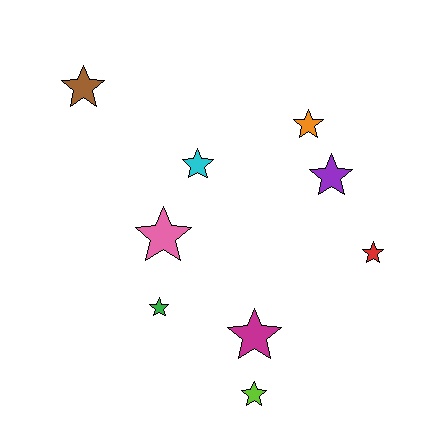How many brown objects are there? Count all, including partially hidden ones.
There is 1 brown object.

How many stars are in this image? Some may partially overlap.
There are 9 stars.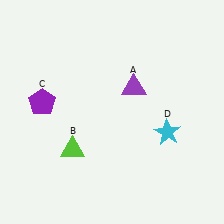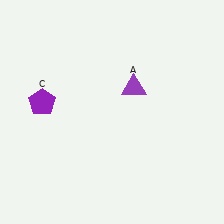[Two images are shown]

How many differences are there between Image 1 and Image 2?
There are 2 differences between the two images.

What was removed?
The cyan star (D), the lime triangle (B) were removed in Image 2.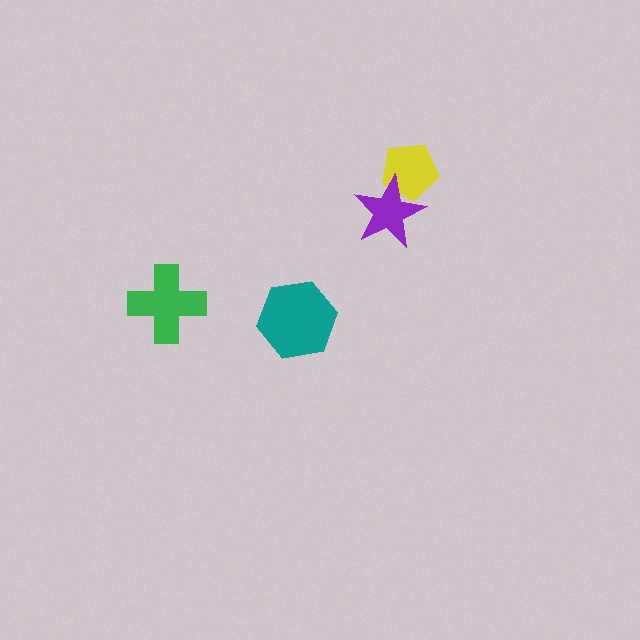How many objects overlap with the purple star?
1 object overlaps with the purple star.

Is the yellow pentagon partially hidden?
Yes, it is partially covered by another shape.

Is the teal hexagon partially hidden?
No, no other shape covers it.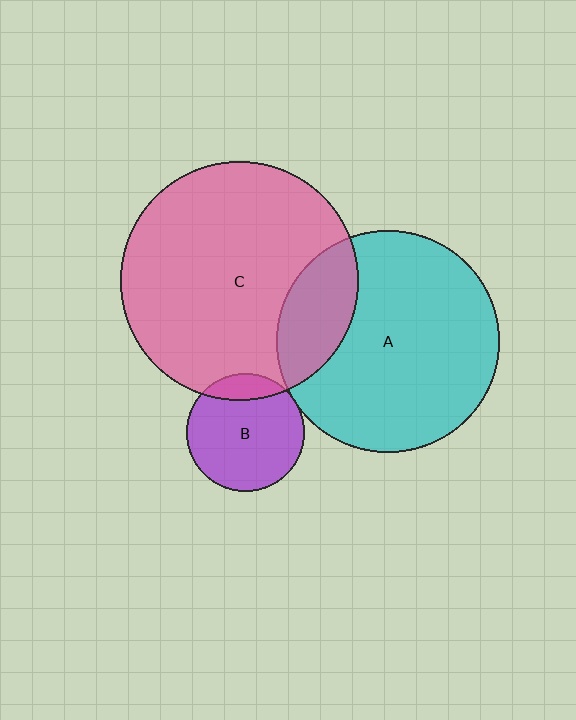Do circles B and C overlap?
Yes.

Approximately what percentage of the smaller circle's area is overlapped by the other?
Approximately 15%.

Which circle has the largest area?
Circle C (pink).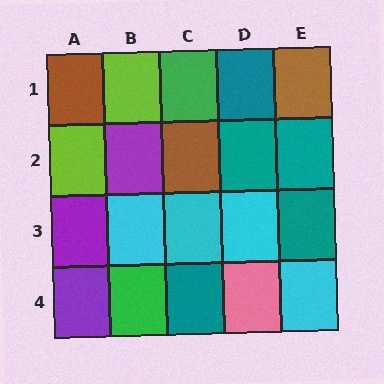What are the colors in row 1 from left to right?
Brown, lime, green, teal, brown.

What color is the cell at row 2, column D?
Teal.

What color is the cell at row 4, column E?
Cyan.